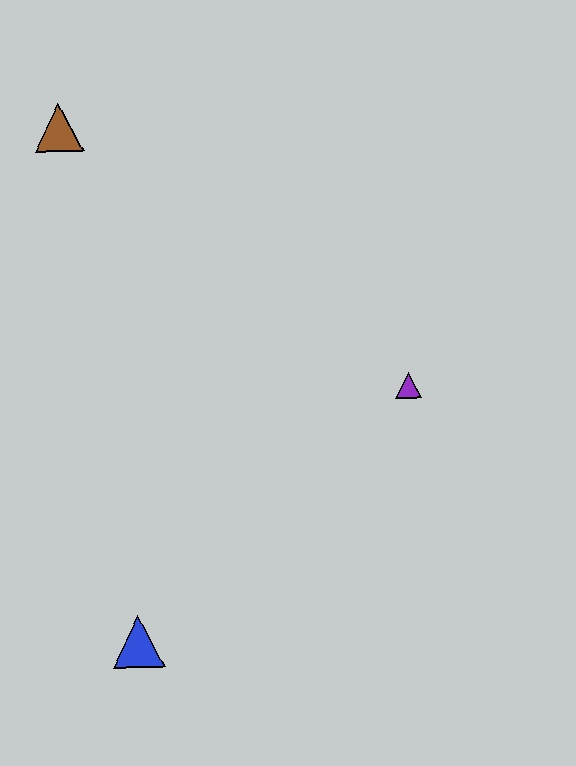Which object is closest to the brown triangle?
The purple triangle is closest to the brown triangle.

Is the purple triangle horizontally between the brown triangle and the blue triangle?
No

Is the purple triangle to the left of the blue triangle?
No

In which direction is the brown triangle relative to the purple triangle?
The brown triangle is to the left of the purple triangle.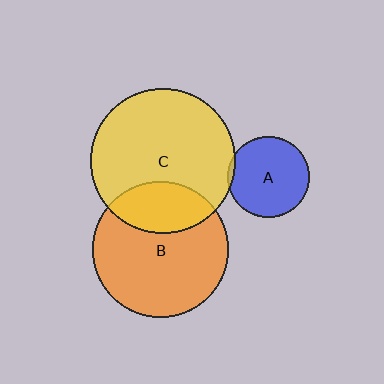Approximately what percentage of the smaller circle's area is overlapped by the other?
Approximately 25%.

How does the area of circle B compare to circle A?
Approximately 2.8 times.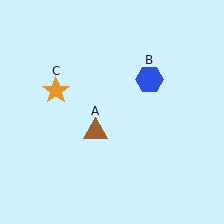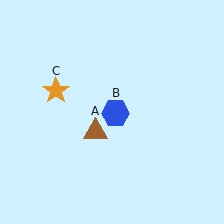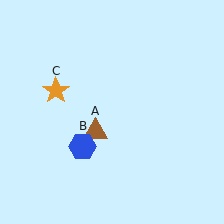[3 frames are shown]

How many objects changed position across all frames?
1 object changed position: blue hexagon (object B).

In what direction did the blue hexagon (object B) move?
The blue hexagon (object B) moved down and to the left.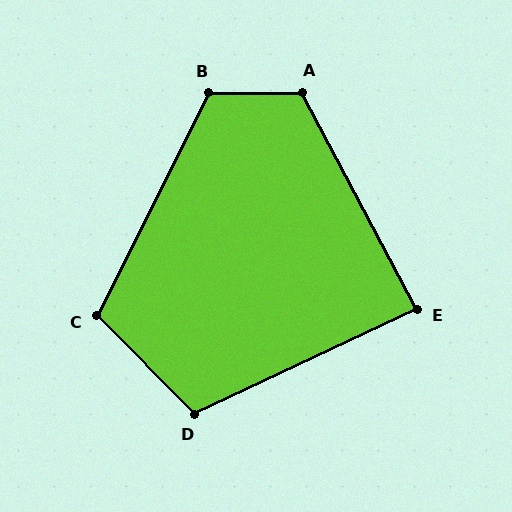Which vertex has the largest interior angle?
A, at approximately 118 degrees.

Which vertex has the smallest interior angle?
E, at approximately 87 degrees.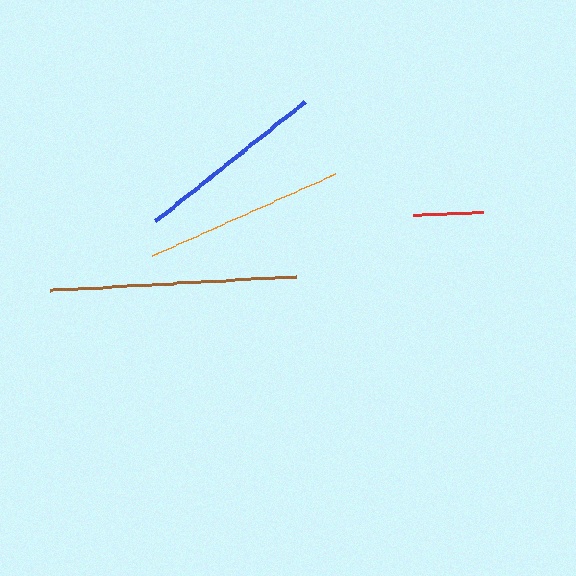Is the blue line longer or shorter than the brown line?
The brown line is longer than the blue line.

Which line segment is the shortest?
The red line is the shortest at approximately 70 pixels.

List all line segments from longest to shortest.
From longest to shortest: brown, orange, blue, red.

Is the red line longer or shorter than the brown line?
The brown line is longer than the red line.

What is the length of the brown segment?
The brown segment is approximately 246 pixels long.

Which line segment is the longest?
The brown line is the longest at approximately 246 pixels.